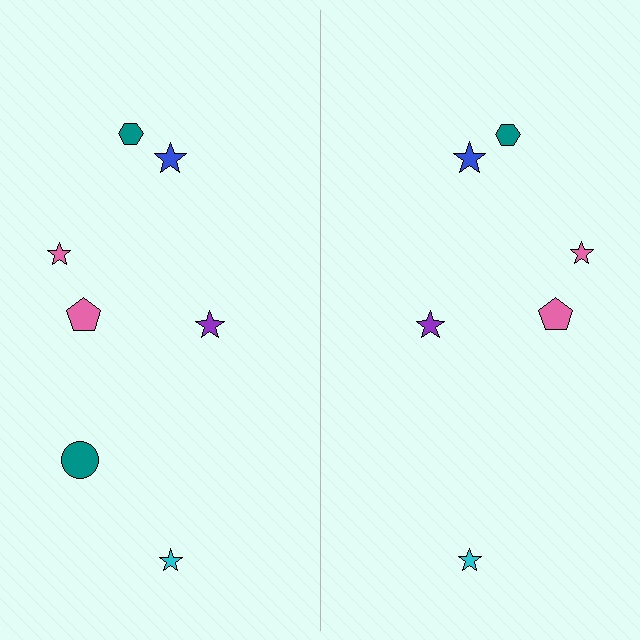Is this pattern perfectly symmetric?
No, the pattern is not perfectly symmetric. A teal circle is missing from the right side.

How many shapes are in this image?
There are 13 shapes in this image.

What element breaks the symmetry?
A teal circle is missing from the right side.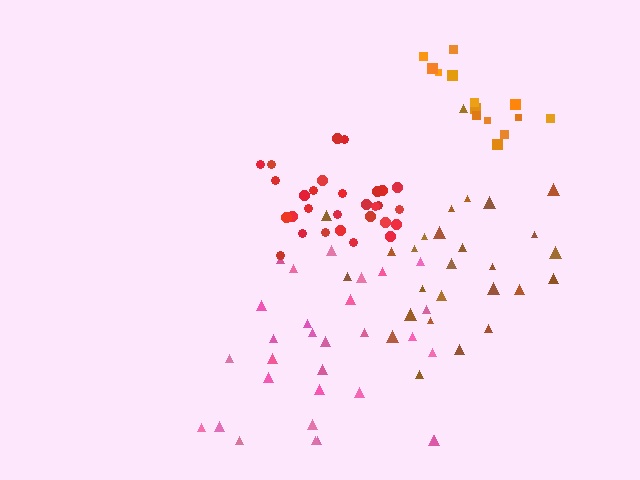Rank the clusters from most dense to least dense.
red, orange, pink, brown.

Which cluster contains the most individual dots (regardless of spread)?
Pink (30).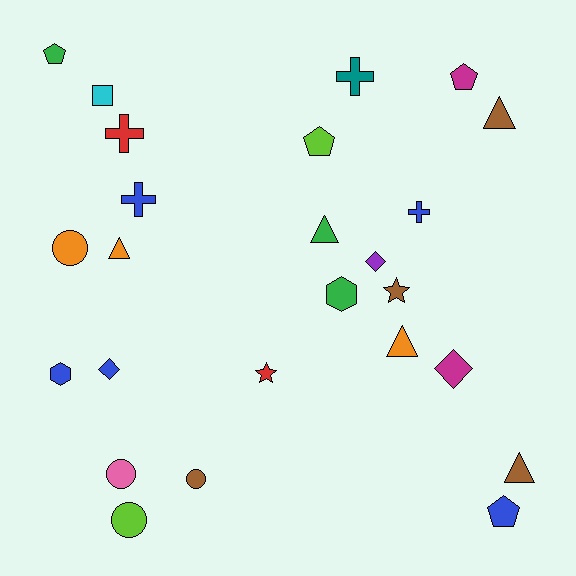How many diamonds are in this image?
There are 3 diamonds.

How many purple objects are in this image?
There is 1 purple object.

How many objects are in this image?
There are 25 objects.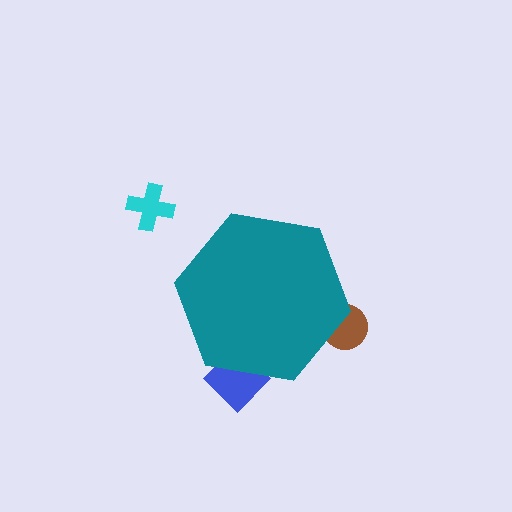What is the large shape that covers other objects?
A teal hexagon.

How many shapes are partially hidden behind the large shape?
2 shapes are partially hidden.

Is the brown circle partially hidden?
Yes, the brown circle is partially hidden behind the teal hexagon.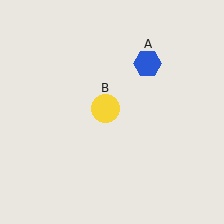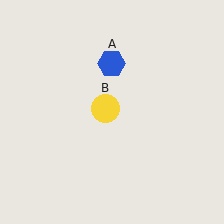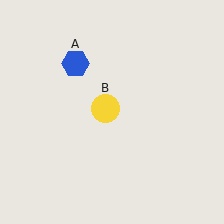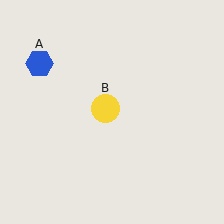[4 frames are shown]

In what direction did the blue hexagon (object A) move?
The blue hexagon (object A) moved left.